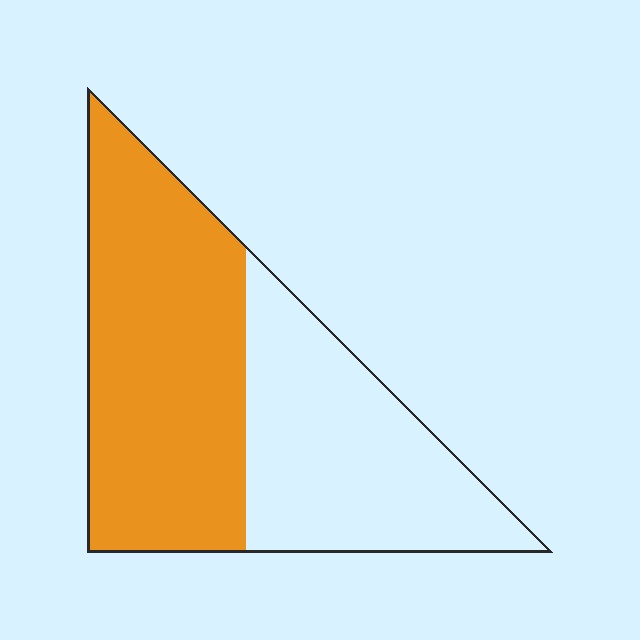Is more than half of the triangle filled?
Yes.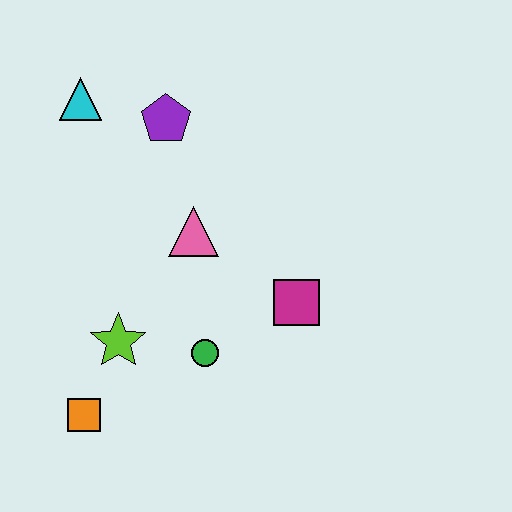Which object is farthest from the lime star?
The cyan triangle is farthest from the lime star.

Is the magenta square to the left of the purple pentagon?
No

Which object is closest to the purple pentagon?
The cyan triangle is closest to the purple pentagon.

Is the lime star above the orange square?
Yes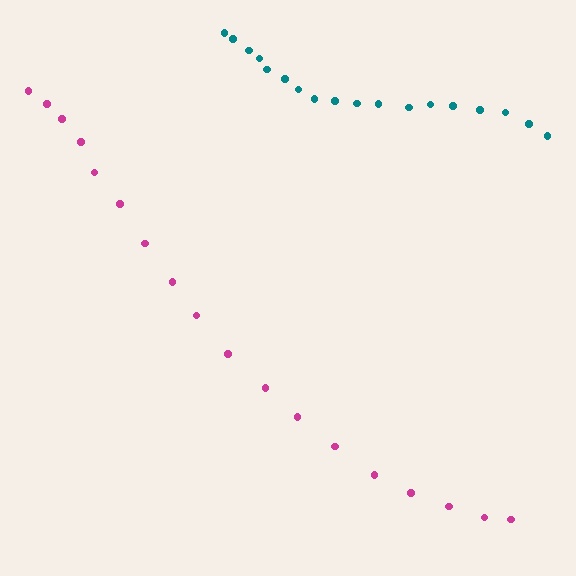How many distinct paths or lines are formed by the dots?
There are 2 distinct paths.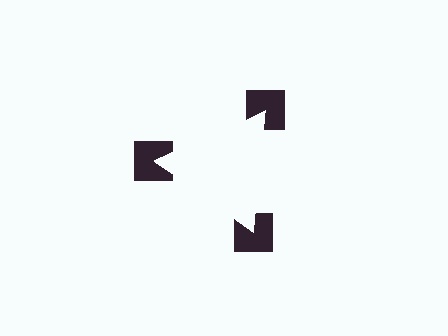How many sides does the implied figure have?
3 sides.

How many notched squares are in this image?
There are 3 — one at each vertex of the illusory triangle.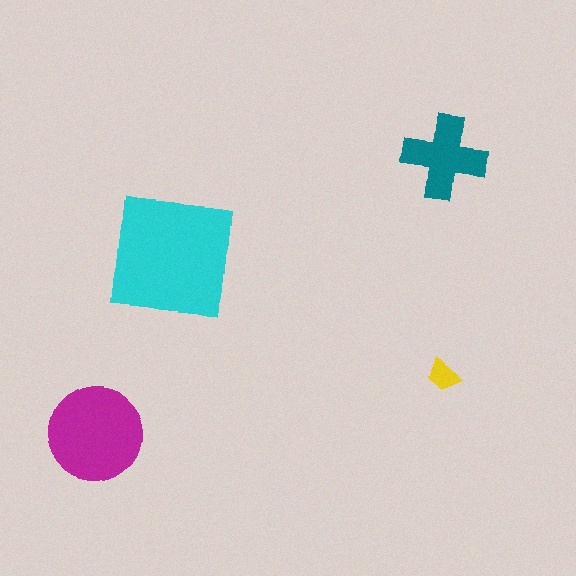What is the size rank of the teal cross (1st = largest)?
3rd.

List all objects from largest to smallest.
The cyan square, the magenta circle, the teal cross, the yellow trapezoid.